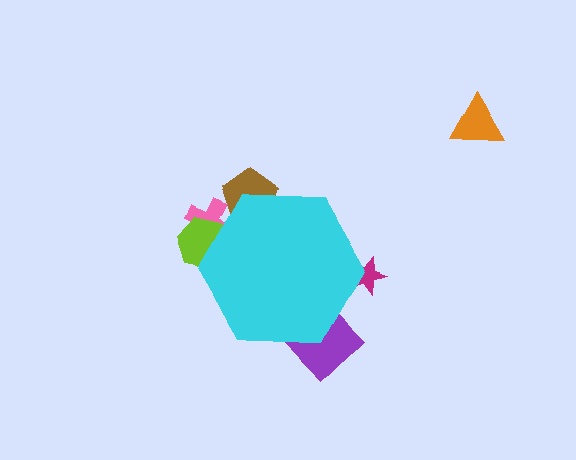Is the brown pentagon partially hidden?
Yes, the brown pentagon is partially hidden behind the cyan hexagon.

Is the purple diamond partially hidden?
Yes, the purple diamond is partially hidden behind the cyan hexagon.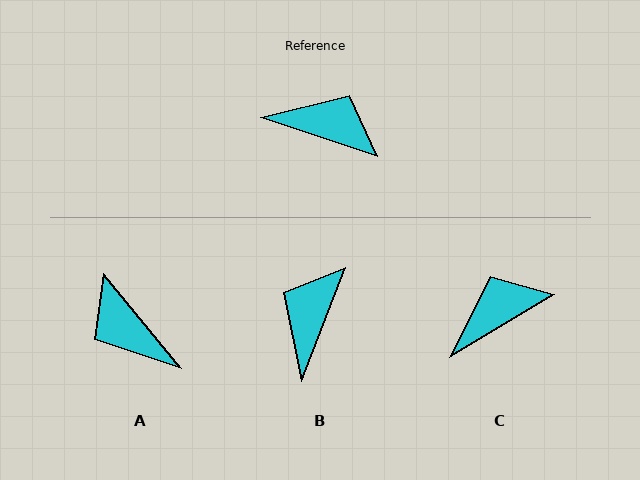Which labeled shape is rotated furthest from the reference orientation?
A, about 148 degrees away.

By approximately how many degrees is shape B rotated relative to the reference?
Approximately 88 degrees counter-clockwise.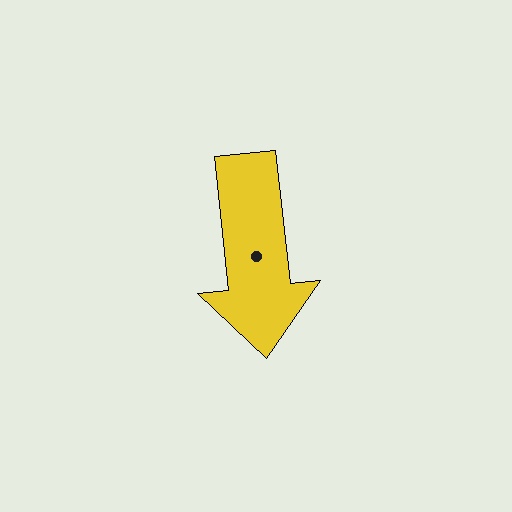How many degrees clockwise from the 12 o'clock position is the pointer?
Approximately 174 degrees.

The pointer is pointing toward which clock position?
Roughly 6 o'clock.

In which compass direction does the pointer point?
South.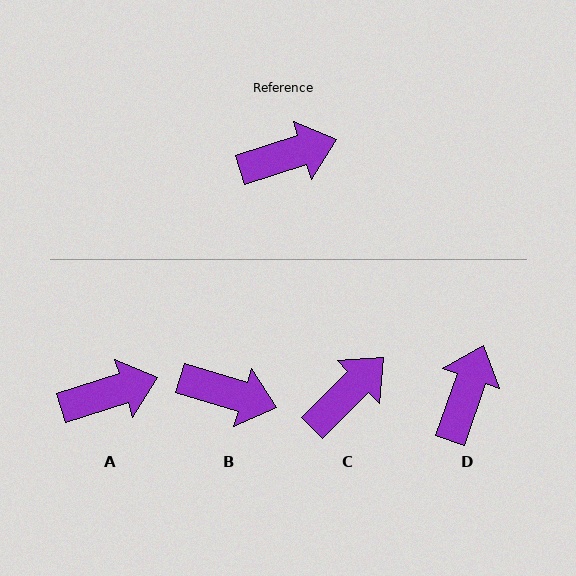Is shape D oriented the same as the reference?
No, it is off by about 53 degrees.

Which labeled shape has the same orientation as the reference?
A.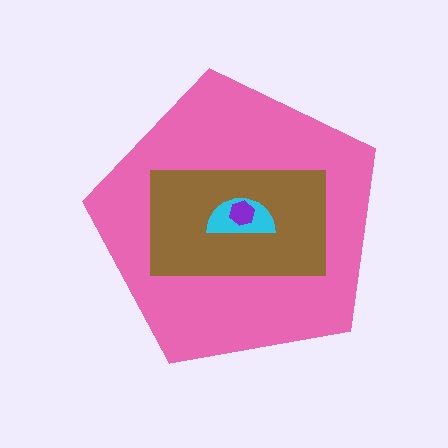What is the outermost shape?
The pink pentagon.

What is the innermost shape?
The purple hexagon.